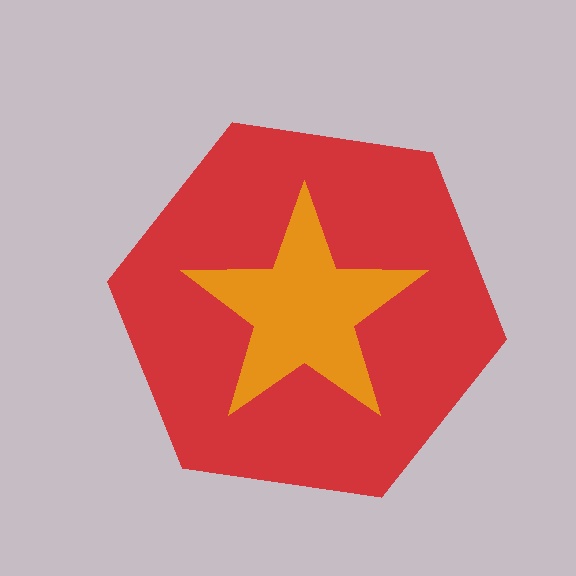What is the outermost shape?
The red hexagon.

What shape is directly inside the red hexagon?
The orange star.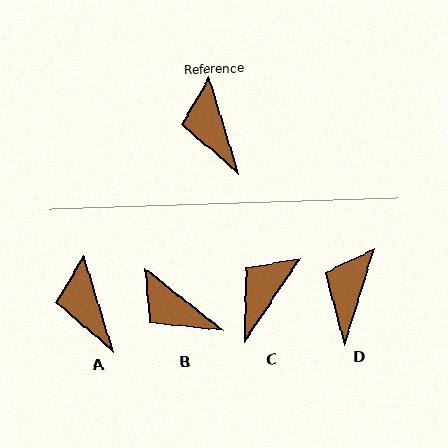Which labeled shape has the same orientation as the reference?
A.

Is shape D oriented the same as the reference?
No, it is off by about 35 degrees.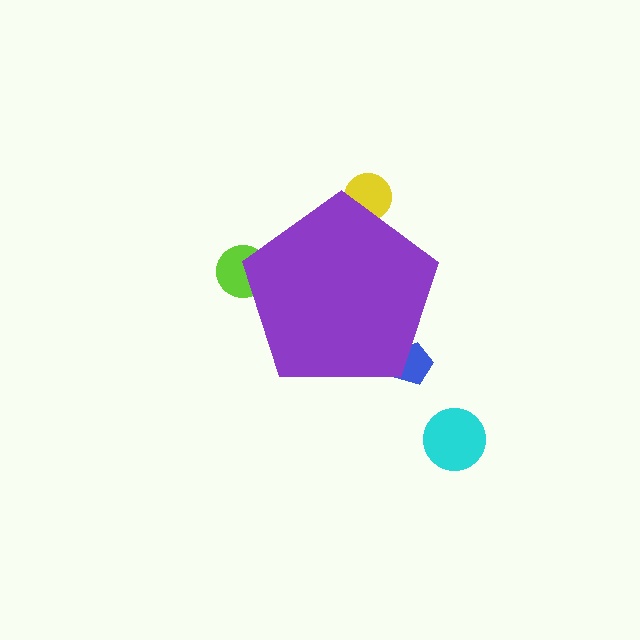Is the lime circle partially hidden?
Yes, the lime circle is partially hidden behind the purple pentagon.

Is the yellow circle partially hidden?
Yes, the yellow circle is partially hidden behind the purple pentagon.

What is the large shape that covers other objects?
A purple pentagon.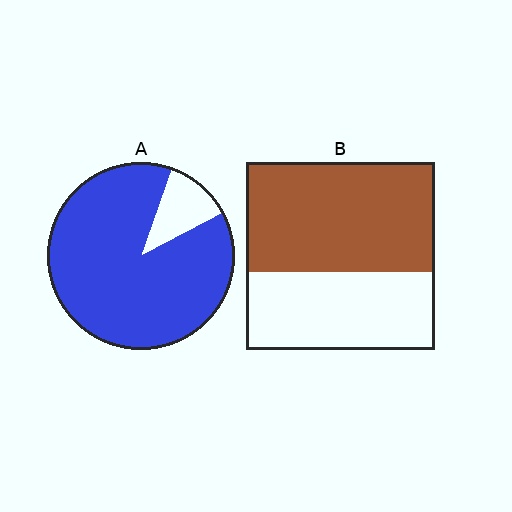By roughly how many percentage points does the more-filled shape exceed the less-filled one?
By roughly 30 percentage points (A over B).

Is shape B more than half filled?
Yes.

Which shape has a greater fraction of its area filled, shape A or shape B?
Shape A.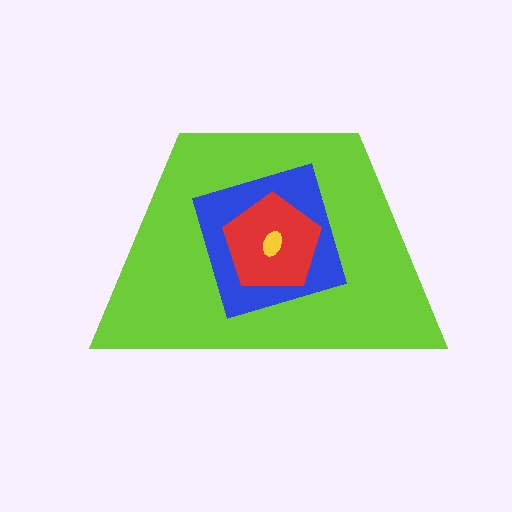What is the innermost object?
The yellow ellipse.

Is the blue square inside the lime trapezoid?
Yes.